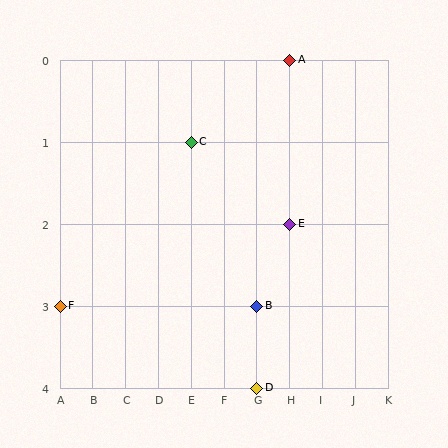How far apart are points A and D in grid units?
Points A and D are 1 column and 4 rows apart (about 4.1 grid units diagonally).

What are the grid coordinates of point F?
Point F is at grid coordinates (A, 3).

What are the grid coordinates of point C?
Point C is at grid coordinates (E, 1).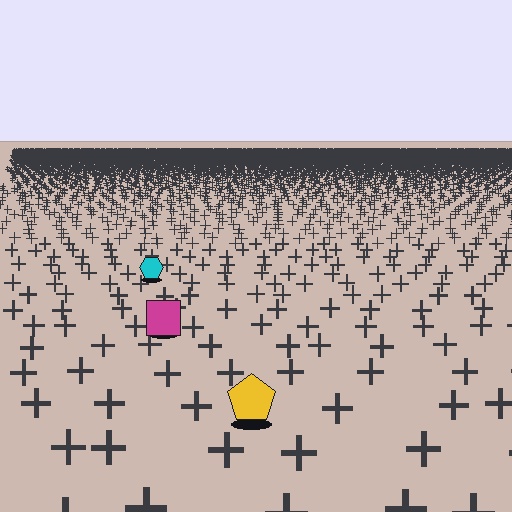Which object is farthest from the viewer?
The cyan hexagon is farthest from the viewer. It appears smaller and the ground texture around it is denser.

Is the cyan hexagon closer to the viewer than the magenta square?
No. The magenta square is closer — you can tell from the texture gradient: the ground texture is coarser near it.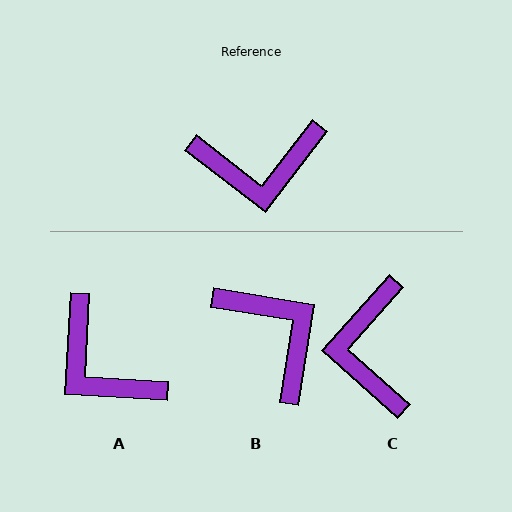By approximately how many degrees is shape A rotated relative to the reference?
Approximately 56 degrees clockwise.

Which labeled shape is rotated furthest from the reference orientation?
B, about 118 degrees away.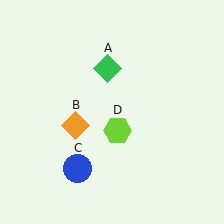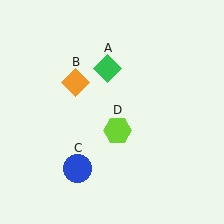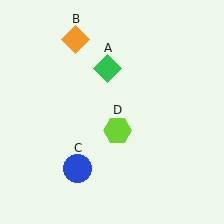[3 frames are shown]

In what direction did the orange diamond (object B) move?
The orange diamond (object B) moved up.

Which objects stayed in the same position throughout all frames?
Green diamond (object A) and blue circle (object C) and lime hexagon (object D) remained stationary.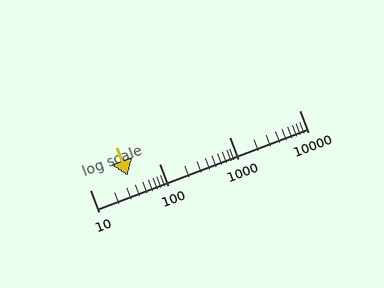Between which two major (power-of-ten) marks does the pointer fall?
The pointer is between 10 and 100.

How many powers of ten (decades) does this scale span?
The scale spans 3 decades, from 10 to 10000.